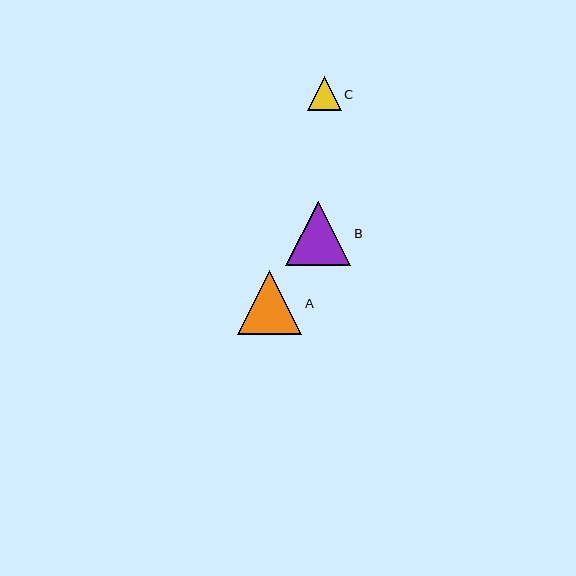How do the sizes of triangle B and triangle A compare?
Triangle B and triangle A are approximately the same size.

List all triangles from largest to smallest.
From largest to smallest: B, A, C.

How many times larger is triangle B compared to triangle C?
Triangle B is approximately 1.9 times the size of triangle C.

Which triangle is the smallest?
Triangle C is the smallest with a size of approximately 34 pixels.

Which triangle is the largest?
Triangle B is the largest with a size of approximately 65 pixels.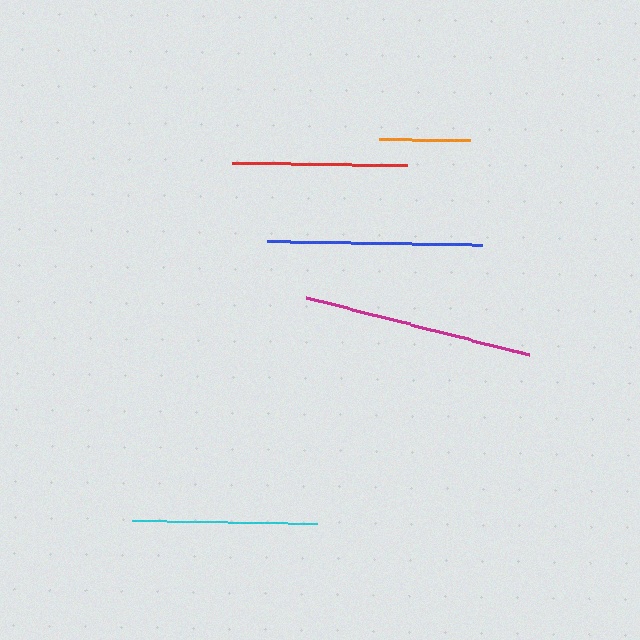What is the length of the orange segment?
The orange segment is approximately 91 pixels long.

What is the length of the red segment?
The red segment is approximately 174 pixels long.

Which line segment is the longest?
The magenta line is the longest at approximately 230 pixels.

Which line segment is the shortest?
The orange line is the shortest at approximately 91 pixels.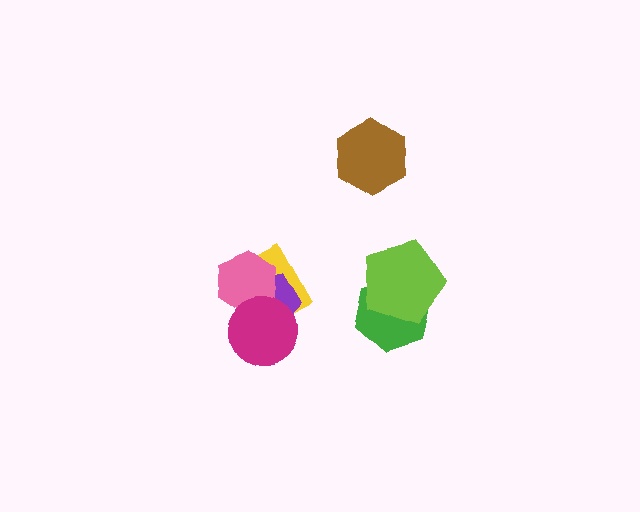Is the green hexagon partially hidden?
Yes, it is partially covered by another shape.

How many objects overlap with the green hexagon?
1 object overlaps with the green hexagon.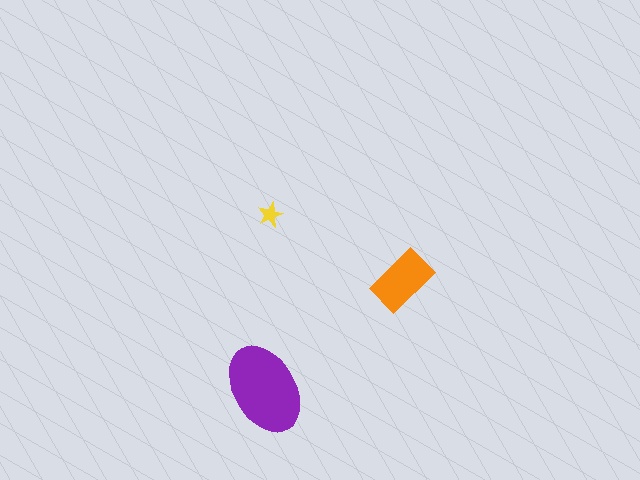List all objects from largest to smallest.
The purple ellipse, the orange rectangle, the yellow star.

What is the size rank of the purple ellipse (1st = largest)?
1st.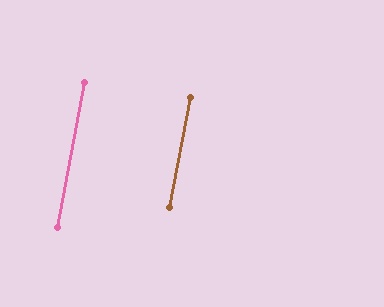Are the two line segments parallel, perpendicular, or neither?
Parallel — their directions differ by only 0.2°.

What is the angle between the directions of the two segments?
Approximately 0 degrees.